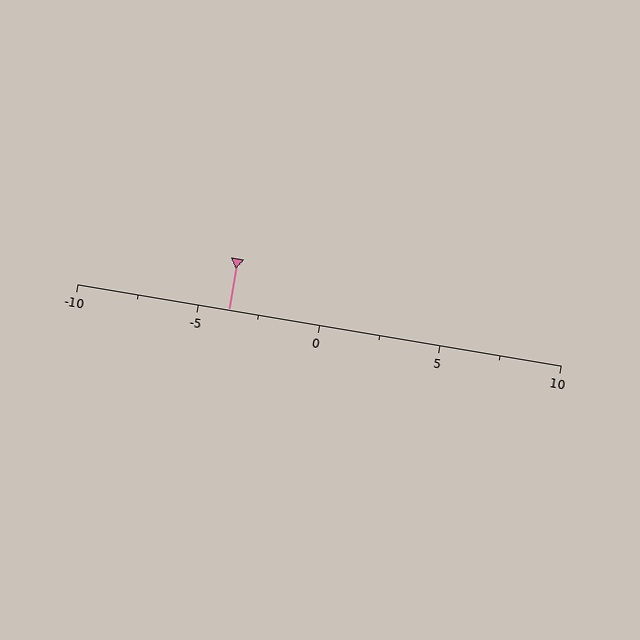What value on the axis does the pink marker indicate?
The marker indicates approximately -3.8.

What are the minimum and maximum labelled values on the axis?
The axis runs from -10 to 10.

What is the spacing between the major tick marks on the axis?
The major ticks are spaced 5 apart.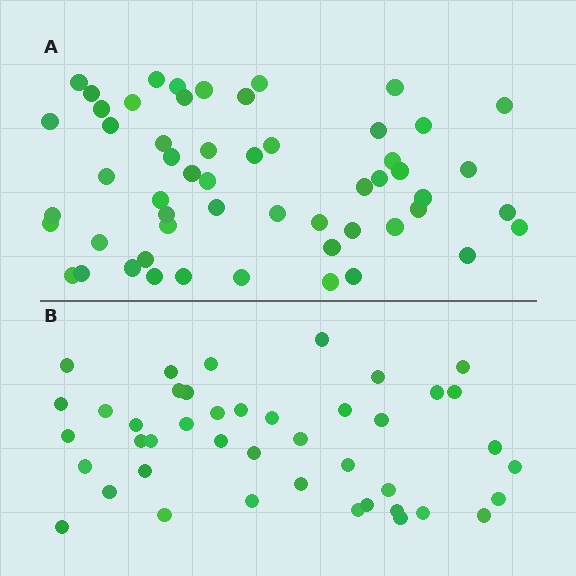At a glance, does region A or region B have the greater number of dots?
Region A (the top region) has more dots.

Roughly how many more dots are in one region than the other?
Region A has roughly 12 or so more dots than region B.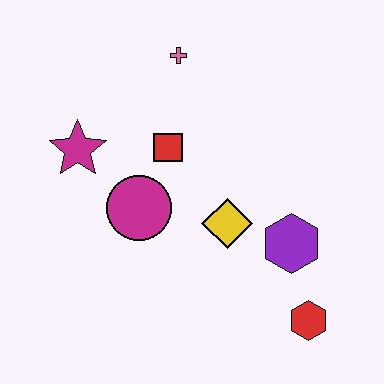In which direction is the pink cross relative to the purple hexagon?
The pink cross is above the purple hexagon.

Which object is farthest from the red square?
The red hexagon is farthest from the red square.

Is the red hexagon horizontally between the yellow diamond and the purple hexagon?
No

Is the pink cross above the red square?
Yes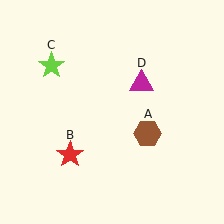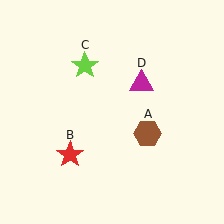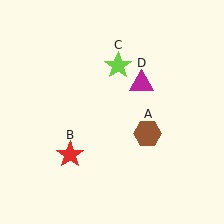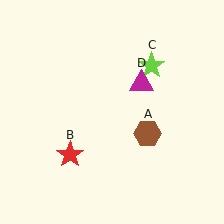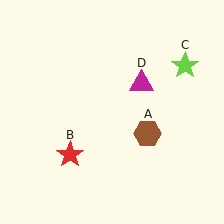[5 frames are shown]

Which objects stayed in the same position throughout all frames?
Brown hexagon (object A) and red star (object B) and magenta triangle (object D) remained stationary.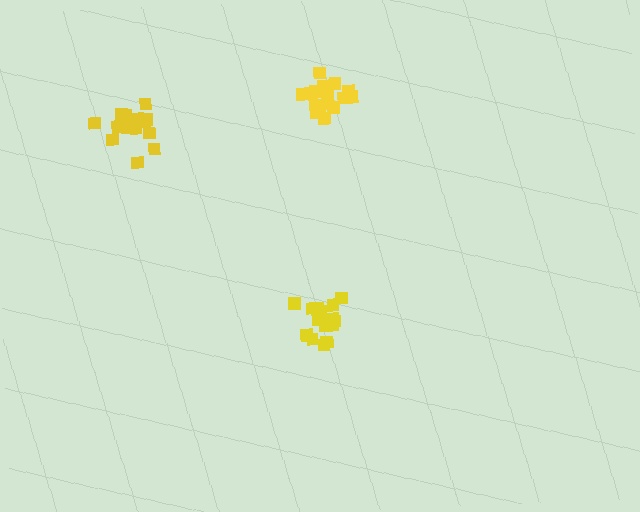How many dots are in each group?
Group 1: 15 dots, Group 2: 16 dots, Group 3: 16 dots (47 total).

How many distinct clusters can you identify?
There are 3 distinct clusters.